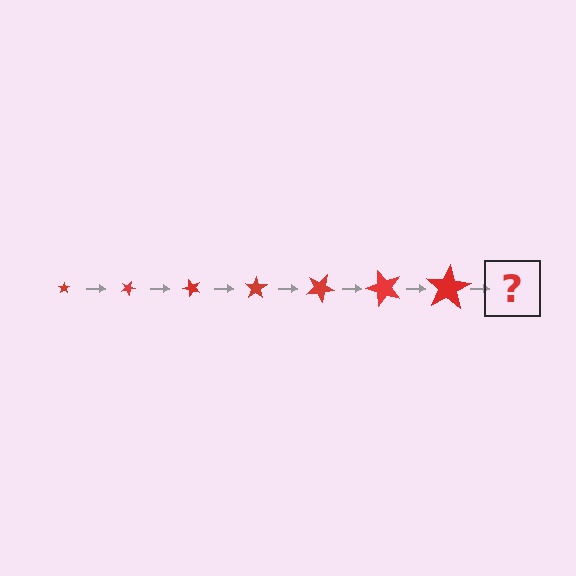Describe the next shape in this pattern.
It should be a star, larger than the previous one and rotated 175 degrees from the start.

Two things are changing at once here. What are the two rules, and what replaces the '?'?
The two rules are that the star grows larger each step and it rotates 25 degrees each step. The '?' should be a star, larger than the previous one and rotated 175 degrees from the start.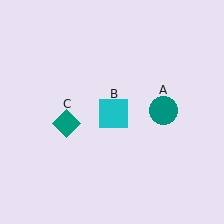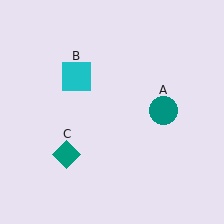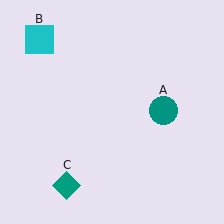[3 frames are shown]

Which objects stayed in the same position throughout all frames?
Teal circle (object A) remained stationary.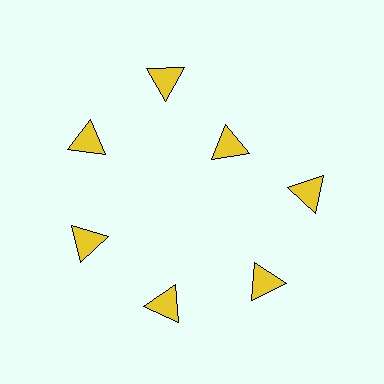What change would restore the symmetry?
The symmetry would be restored by moving it outward, back onto the ring so that all 7 triangles sit at equal angles and equal distance from the center.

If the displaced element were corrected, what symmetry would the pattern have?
It would have 7-fold rotational symmetry — the pattern would map onto itself every 51 degrees.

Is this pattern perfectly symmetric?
No. The 7 yellow triangles are arranged in a ring, but one element near the 1 o'clock position is pulled inward toward the center, breaking the 7-fold rotational symmetry.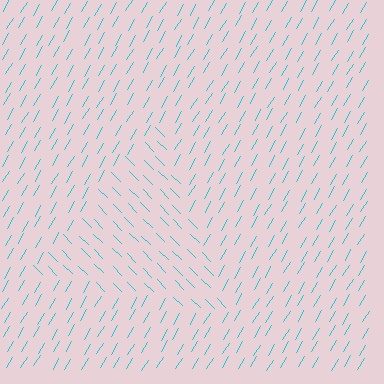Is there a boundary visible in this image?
Yes, there is a texture boundary formed by a change in line orientation.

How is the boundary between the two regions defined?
The boundary is defined purely by a change in line orientation (approximately 75 degrees difference). All lines are the same color and thickness.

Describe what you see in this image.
The image is filled with small cyan line segments. A triangle region in the image has lines oriented differently from the surrounding lines, creating a visible texture boundary.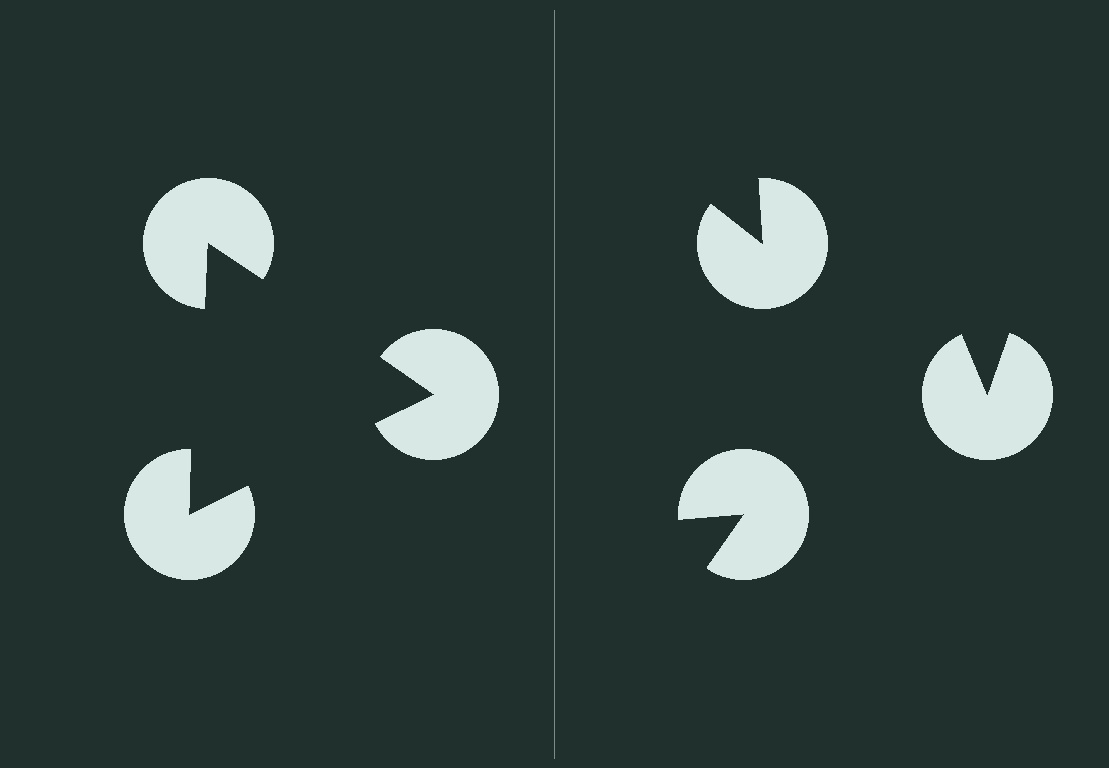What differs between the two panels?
The pac-man discs are positioned identically on both sides; only the wedge orientations differ. On the left they align to a triangle; on the right they are misaligned.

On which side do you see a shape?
An illusory triangle appears on the left side. On the right side the wedge cuts are rotated, so no coherent shape forms.